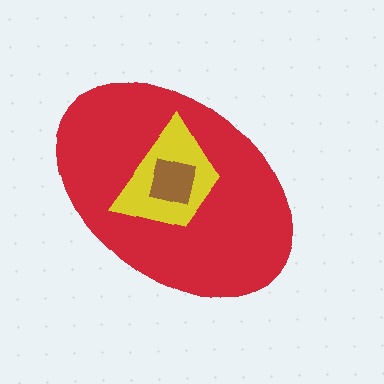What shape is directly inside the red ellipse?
The yellow trapezoid.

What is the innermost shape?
The brown square.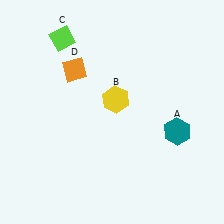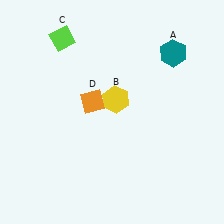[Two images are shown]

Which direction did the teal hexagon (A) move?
The teal hexagon (A) moved up.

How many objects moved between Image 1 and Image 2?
2 objects moved between the two images.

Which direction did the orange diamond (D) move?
The orange diamond (D) moved down.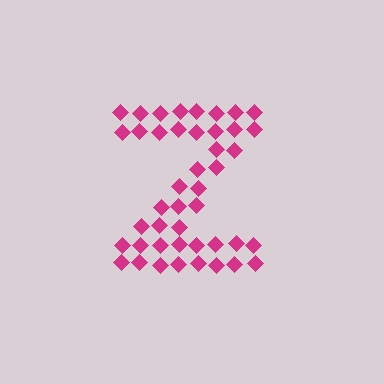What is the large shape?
The large shape is the letter Z.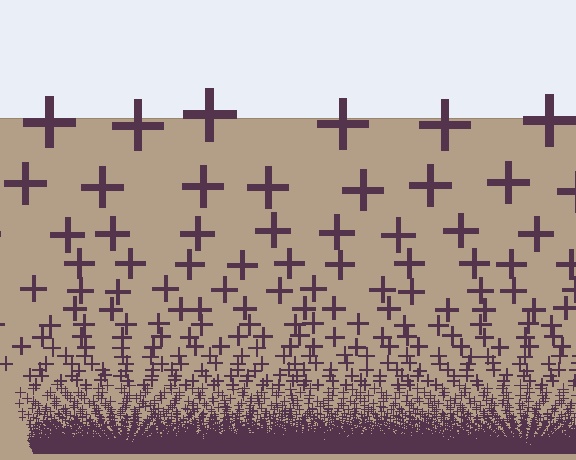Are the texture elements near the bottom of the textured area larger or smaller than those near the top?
Smaller. The gradient is inverted — elements near the bottom are smaller and denser.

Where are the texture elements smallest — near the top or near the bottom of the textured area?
Near the bottom.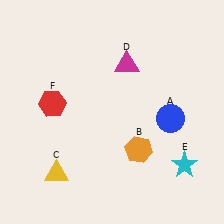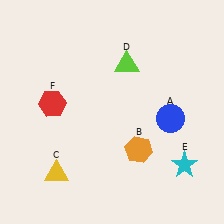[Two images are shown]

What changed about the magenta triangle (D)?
In Image 1, D is magenta. In Image 2, it changed to lime.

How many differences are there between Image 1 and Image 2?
There is 1 difference between the two images.